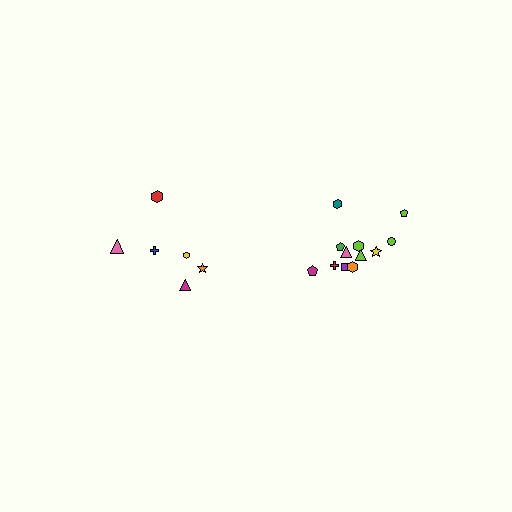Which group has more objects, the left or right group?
The right group.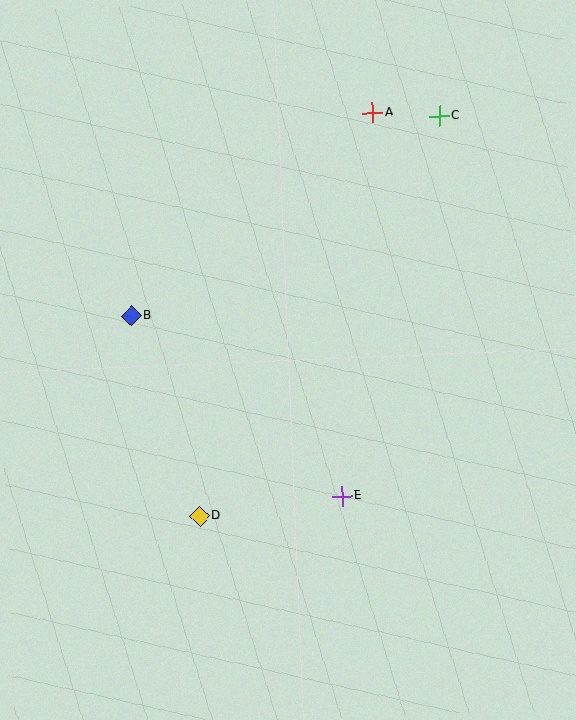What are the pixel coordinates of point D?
Point D is at (199, 516).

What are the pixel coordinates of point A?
Point A is at (373, 112).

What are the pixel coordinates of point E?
Point E is at (342, 496).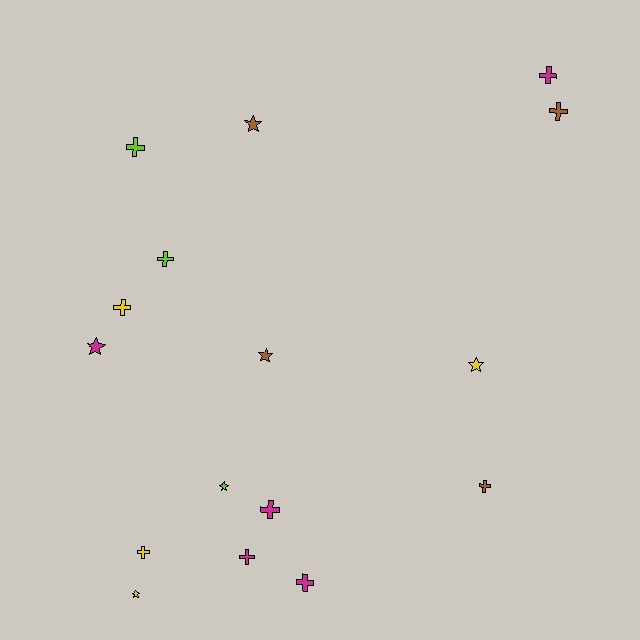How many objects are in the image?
There are 16 objects.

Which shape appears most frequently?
Cross, with 10 objects.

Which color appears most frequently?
Magenta, with 5 objects.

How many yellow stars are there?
There are 2 yellow stars.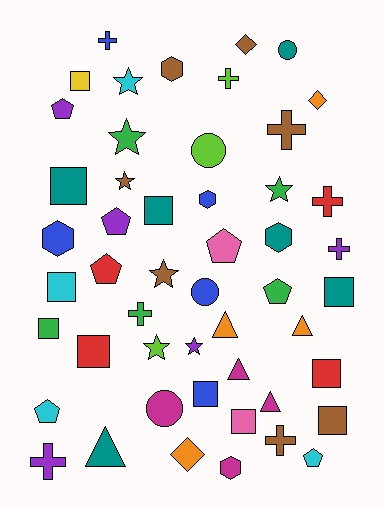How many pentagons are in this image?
There are 7 pentagons.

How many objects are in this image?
There are 50 objects.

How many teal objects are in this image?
There are 6 teal objects.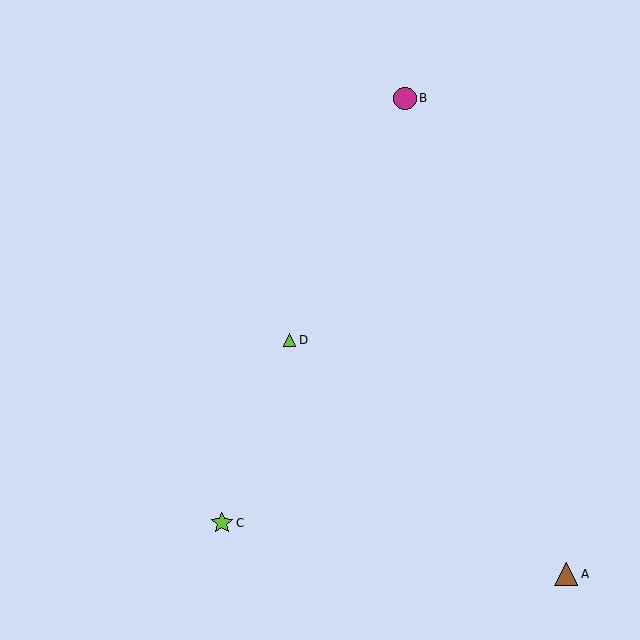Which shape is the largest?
The brown triangle (labeled A) is the largest.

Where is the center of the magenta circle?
The center of the magenta circle is at (405, 98).